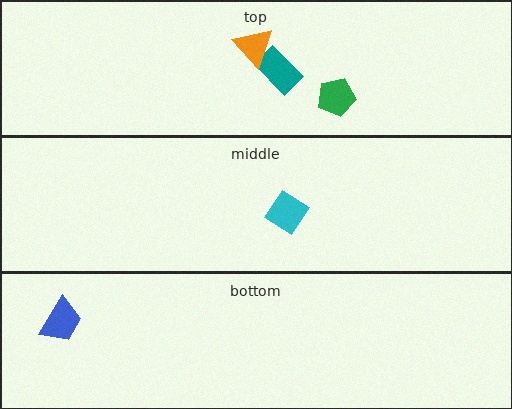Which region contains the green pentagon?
The top region.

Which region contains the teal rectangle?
The top region.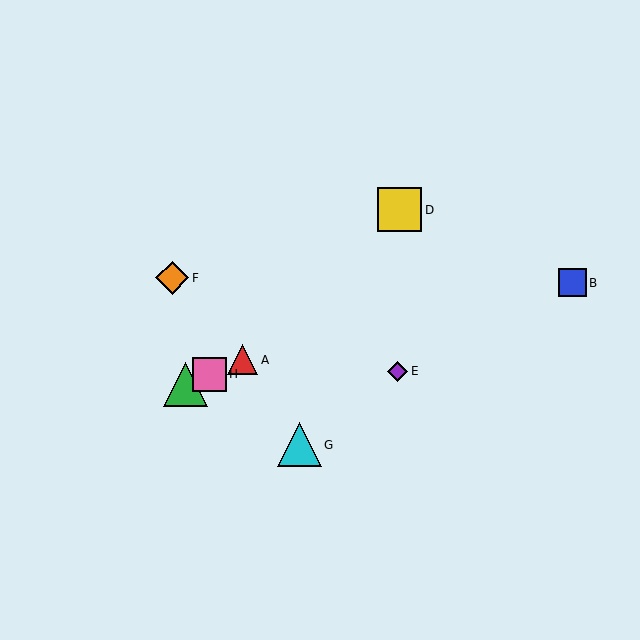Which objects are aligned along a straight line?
Objects A, C, H are aligned along a straight line.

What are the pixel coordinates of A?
Object A is at (243, 360).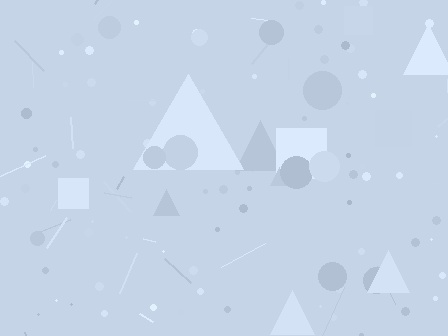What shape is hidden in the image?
A triangle is hidden in the image.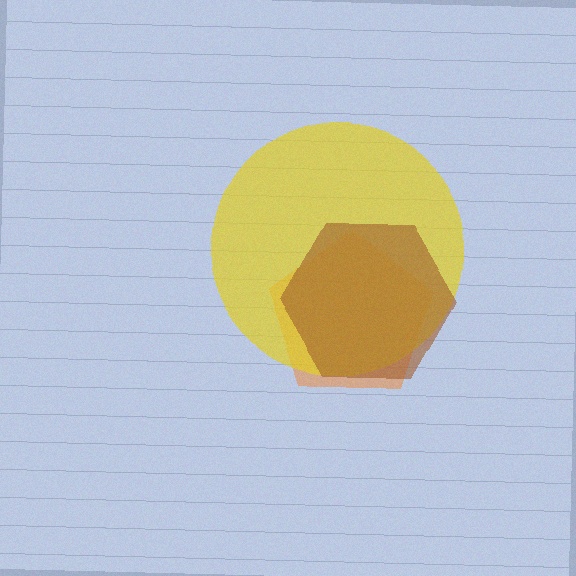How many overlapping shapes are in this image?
There are 3 overlapping shapes in the image.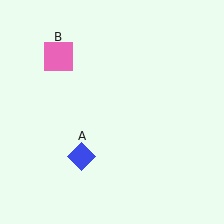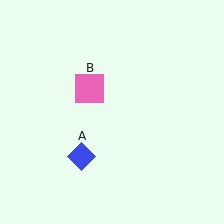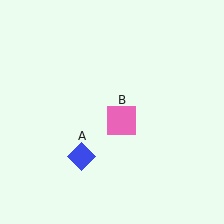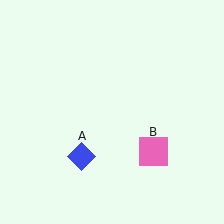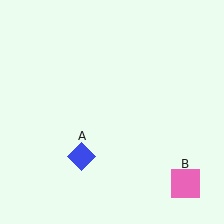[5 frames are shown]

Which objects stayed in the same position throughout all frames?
Blue diamond (object A) remained stationary.